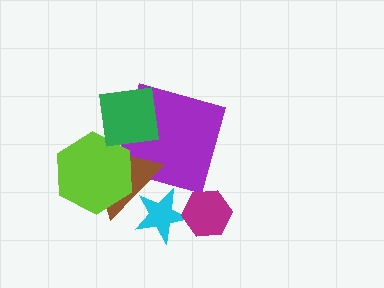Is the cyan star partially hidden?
Yes, it is partially covered by another shape.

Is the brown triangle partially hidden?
Yes, it is partially covered by another shape.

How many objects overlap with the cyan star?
2 objects overlap with the cyan star.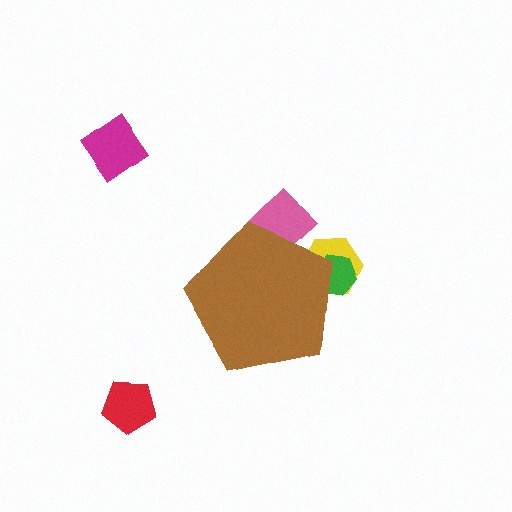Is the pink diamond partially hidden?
Yes, the pink diamond is partially hidden behind the brown pentagon.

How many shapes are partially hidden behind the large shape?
3 shapes are partially hidden.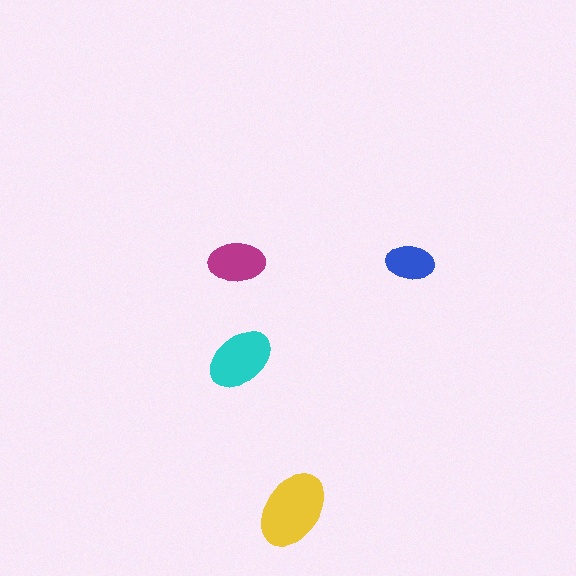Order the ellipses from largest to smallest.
the yellow one, the cyan one, the magenta one, the blue one.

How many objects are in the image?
There are 4 objects in the image.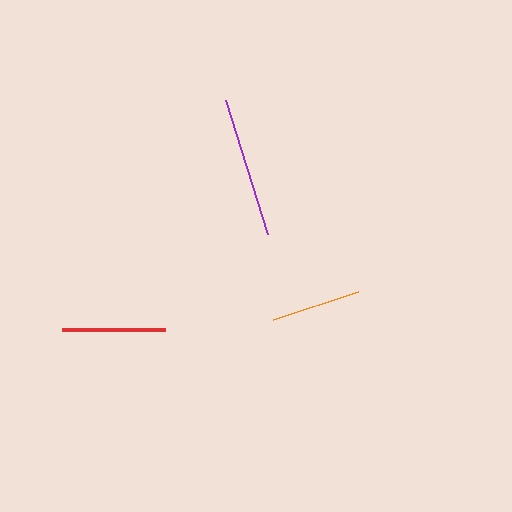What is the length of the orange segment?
The orange segment is approximately 90 pixels long.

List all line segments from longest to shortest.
From longest to shortest: purple, red, orange.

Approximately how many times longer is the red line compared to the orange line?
The red line is approximately 1.1 times the length of the orange line.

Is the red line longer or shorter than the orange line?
The red line is longer than the orange line.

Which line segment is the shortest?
The orange line is the shortest at approximately 90 pixels.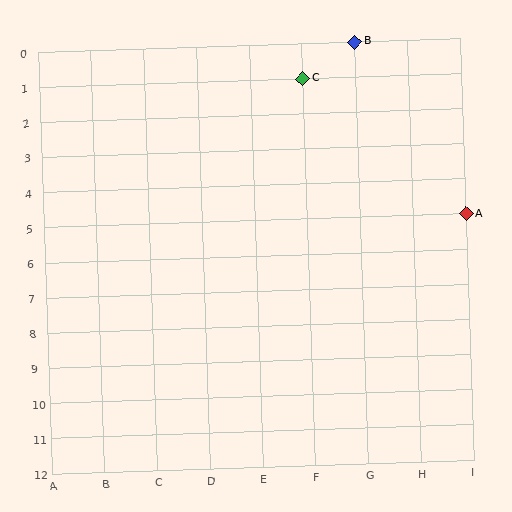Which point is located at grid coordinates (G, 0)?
Point B is at (G, 0).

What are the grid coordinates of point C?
Point C is at grid coordinates (F, 1).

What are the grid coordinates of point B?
Point B is at grid coordinates (G, 0).